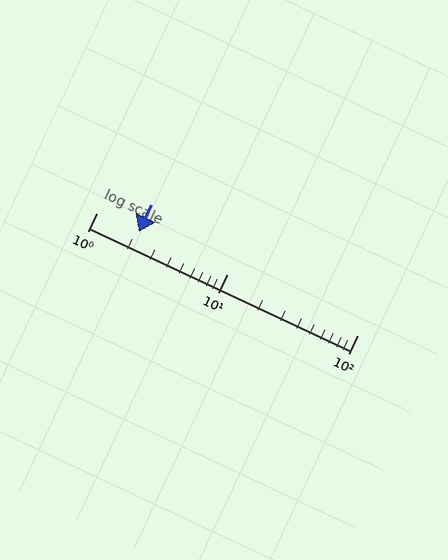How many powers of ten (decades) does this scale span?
The scale spans 2 decades, from 1 to 100.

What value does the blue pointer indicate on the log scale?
The pointer indicates approximately 2.1.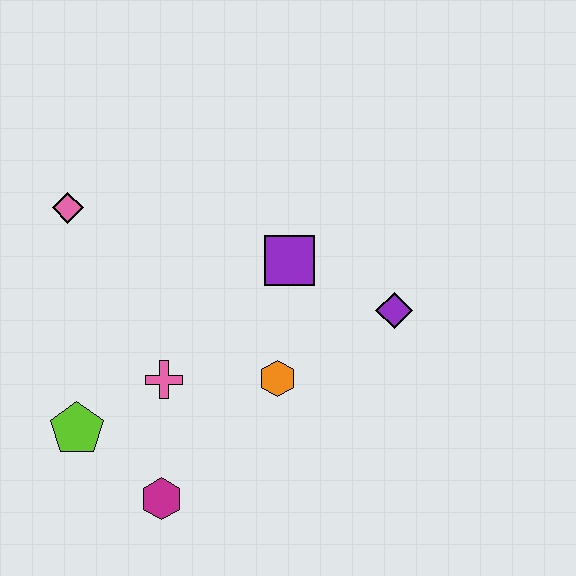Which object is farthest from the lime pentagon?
The purple diamond is farthest from the lime pentagon.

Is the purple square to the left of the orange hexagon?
No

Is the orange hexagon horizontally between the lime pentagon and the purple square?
Yes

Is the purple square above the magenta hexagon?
Yes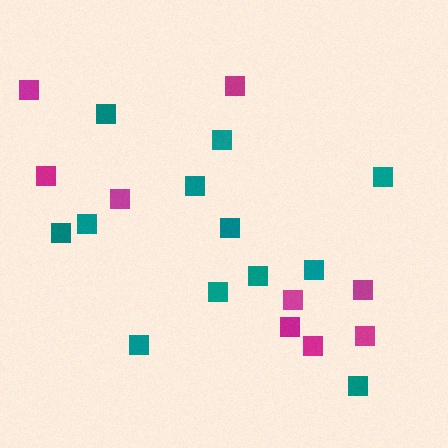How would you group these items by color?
There are 2 groups: one group of teal squares (12) and one group of magenta squares (9).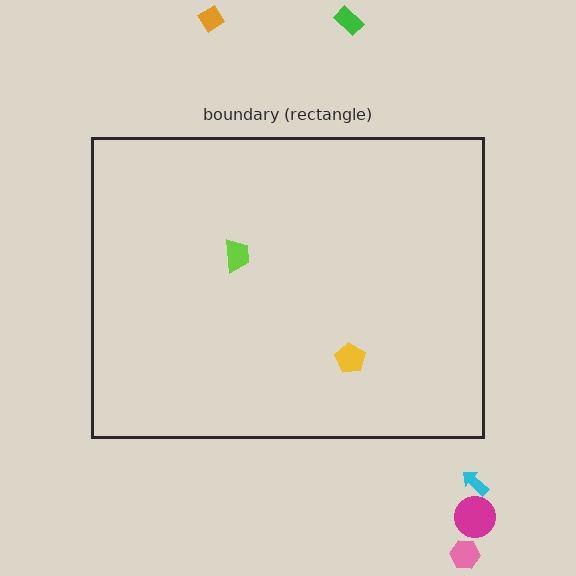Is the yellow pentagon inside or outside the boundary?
Inside.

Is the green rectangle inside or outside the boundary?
Outside.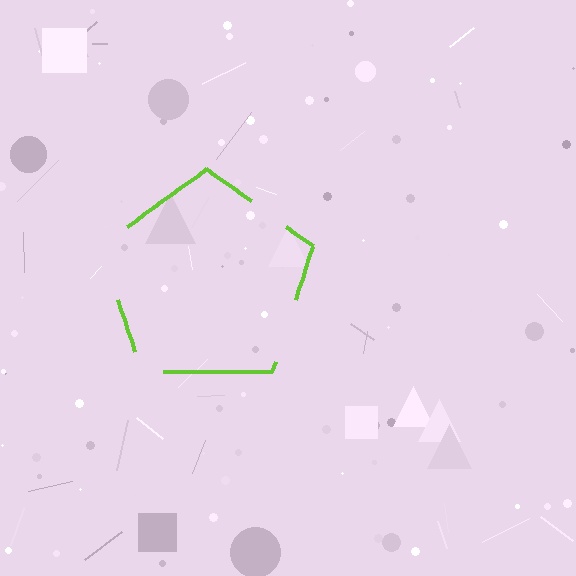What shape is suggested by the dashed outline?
The dashed outline suggests a pentagon.